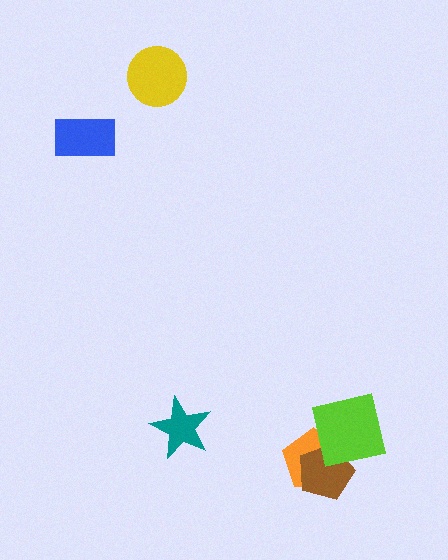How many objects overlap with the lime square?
2 objects overlap with the lime square.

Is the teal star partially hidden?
No, no other shape covers it.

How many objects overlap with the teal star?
0 objects overlap with the teal star.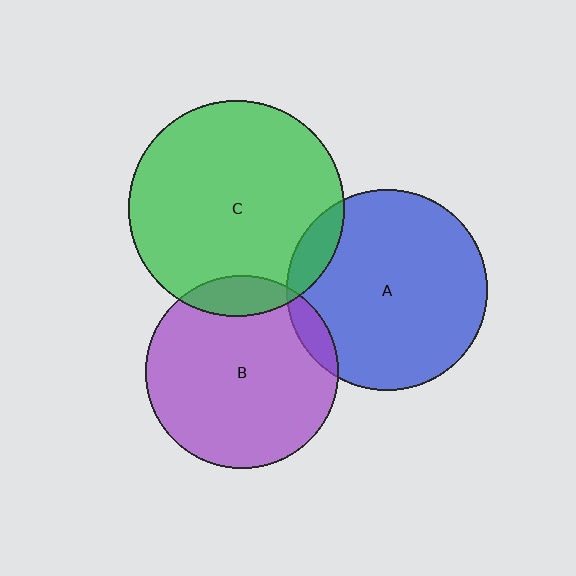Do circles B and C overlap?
Yes.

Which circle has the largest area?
Circle C (green).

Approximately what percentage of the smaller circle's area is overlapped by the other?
Approximately 10%.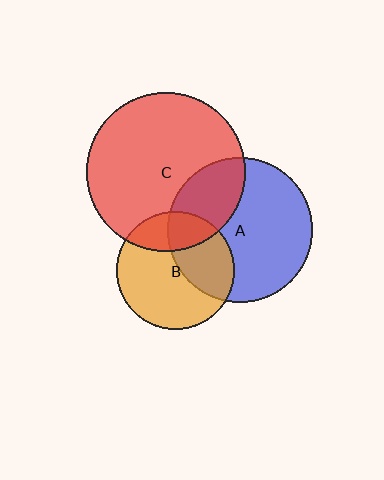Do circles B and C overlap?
Yes.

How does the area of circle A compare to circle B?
Approximately 1.5 times.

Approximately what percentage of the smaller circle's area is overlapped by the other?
Approximately 25%.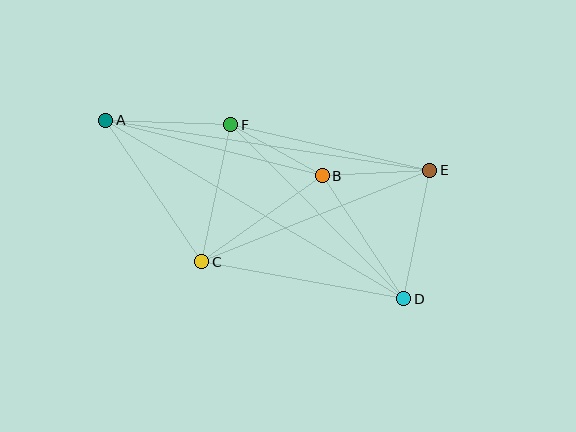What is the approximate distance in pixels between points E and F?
The distance between E and F is approximately 204 pixels.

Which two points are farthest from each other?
Points A and D are farthest from each other.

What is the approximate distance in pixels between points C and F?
The distance between C and F is approximately 140 pixels.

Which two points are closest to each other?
Points B and F are closest to each other.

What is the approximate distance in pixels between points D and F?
The distance between D and F is approximately 245 pixels.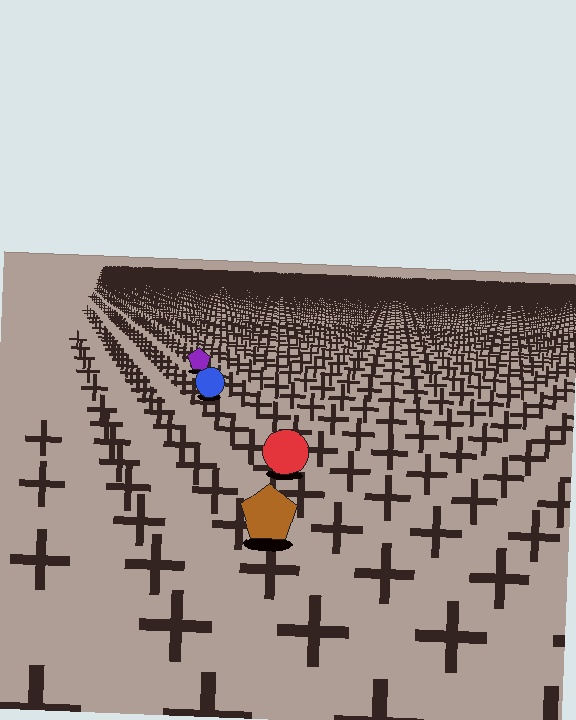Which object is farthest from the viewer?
The purple pentagon is farthest from the viewer. It appears smaller and the ground texture around it is denser.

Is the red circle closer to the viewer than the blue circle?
Yes. The red circle is closer — you can tell from the texture gradient: the ground texture is coarser near it.